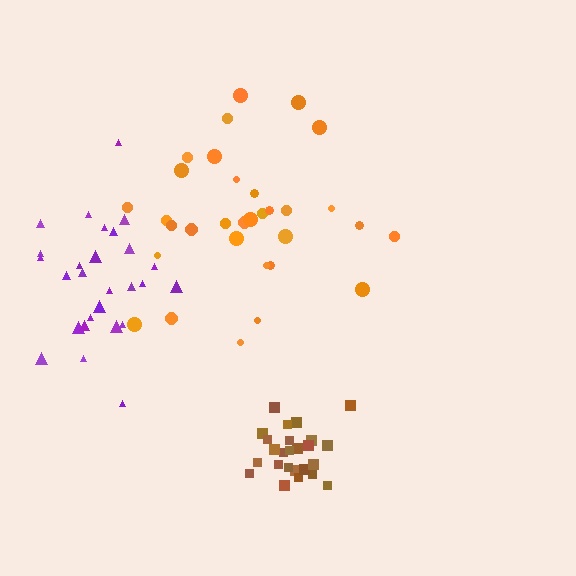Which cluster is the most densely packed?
Brown.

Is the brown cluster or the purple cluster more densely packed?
Brown.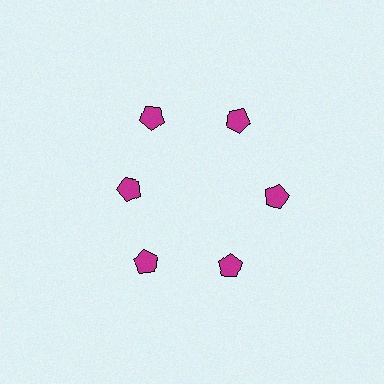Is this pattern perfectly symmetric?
No. The 6 magenta pentagons are arranged in a ring, but one element near the 9 o'clock position is pulled inward toward the center, breaking the 6-fold rotational symmetry.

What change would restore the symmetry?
The symmetry would be restored by moving it outward, back onto the ring so that all 6 pentagons sit at equal angles and equal distance from the center.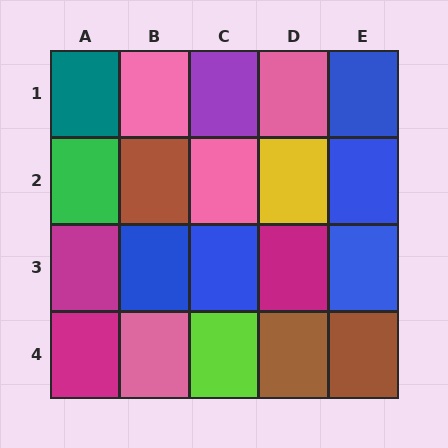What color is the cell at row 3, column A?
Magenta.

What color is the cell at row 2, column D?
Yellow.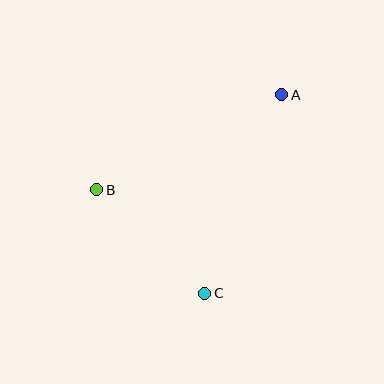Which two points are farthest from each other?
Points A and C are farthest from each other.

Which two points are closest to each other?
Points B and C are closest to each other.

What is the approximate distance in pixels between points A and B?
The distance between A and B is approximately 208 pixels.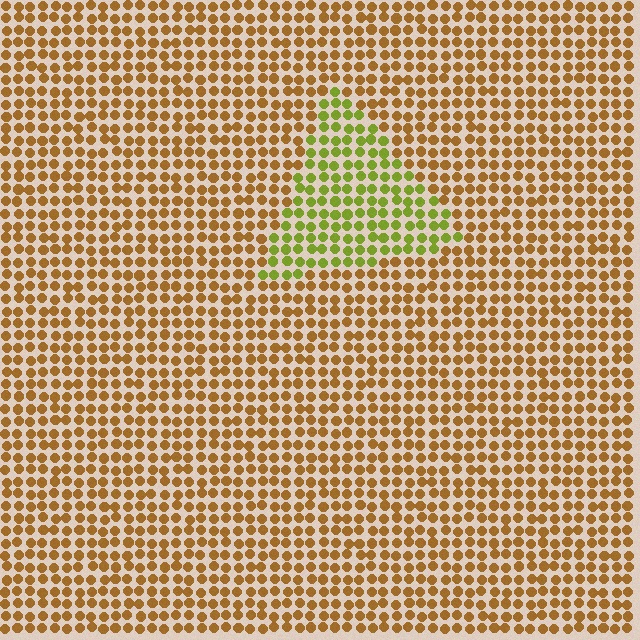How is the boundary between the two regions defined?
The boundary is defined purely by a slight shift in hue (about 46 degrees). Spacing, size, and orientation are identical on both sides.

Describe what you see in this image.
The image is filled with small brown elements in a uniform arrangement. A triangle-shaped region is visible where the elements are tinted to a slightly different hue, forming a subtle color boundary.